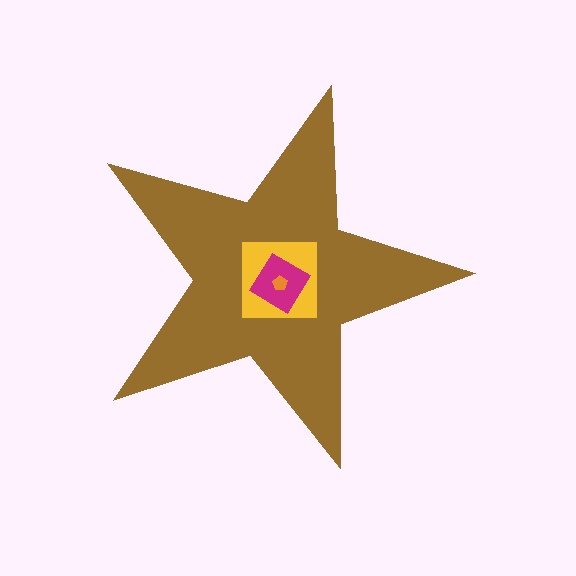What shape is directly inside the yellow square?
The magenta diamond.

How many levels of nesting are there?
4.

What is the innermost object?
The orange pentagon.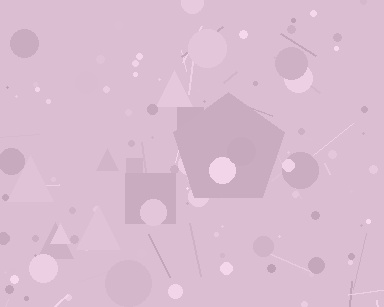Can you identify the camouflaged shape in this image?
The camouflaged shape is a pentagon.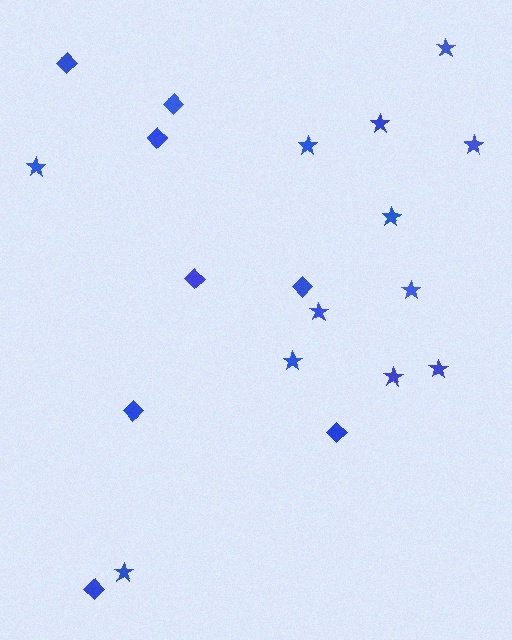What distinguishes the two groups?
There are 2 groups: one group of diamonds (8) and one group of stars (12).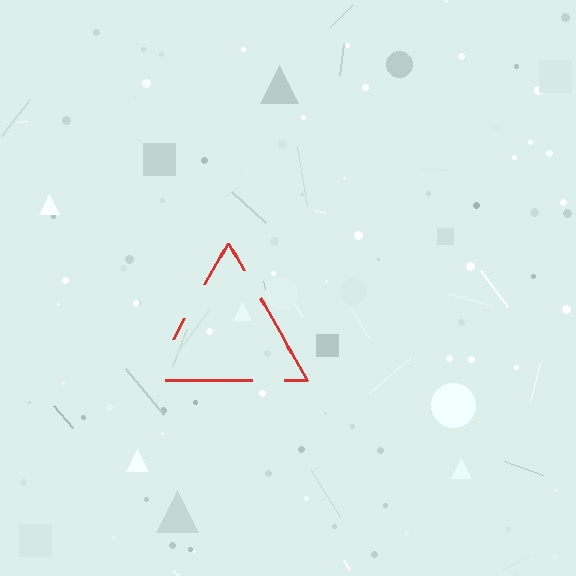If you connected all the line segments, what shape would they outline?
They would outline a triangle.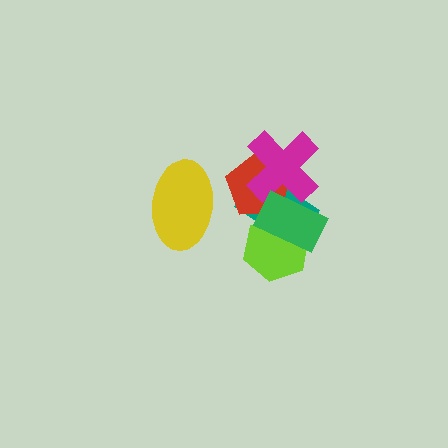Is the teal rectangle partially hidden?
Yes, it is partially covered by another shape.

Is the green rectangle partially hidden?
No, no other shape covers it.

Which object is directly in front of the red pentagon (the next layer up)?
The magenta cross is directly in front of the red pentagon.